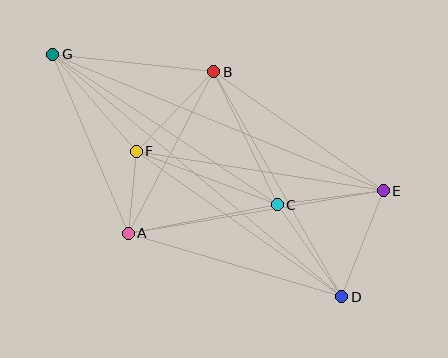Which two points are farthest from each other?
Points D and G are farthest from each other.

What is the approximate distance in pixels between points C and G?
The distance between C and G is approximately 270 pixels.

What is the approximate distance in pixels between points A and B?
The distance between A and B is approximately 183 pixels.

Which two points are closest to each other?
Points A and F are closest to each other.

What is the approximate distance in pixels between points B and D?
The distance between B and D is approximately 259 pixels.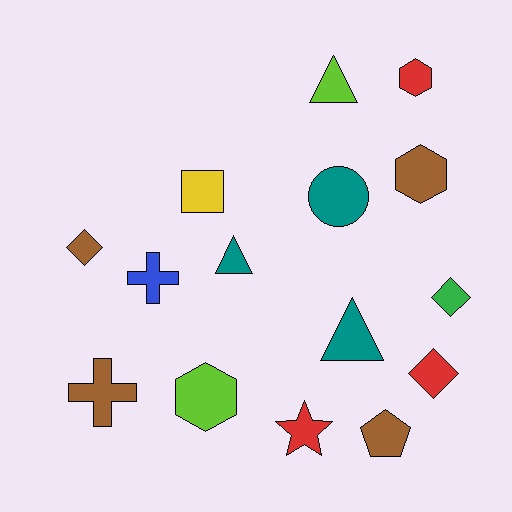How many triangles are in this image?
There are 3 triangles.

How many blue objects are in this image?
There is 1 blue object.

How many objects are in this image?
There are 15 objects.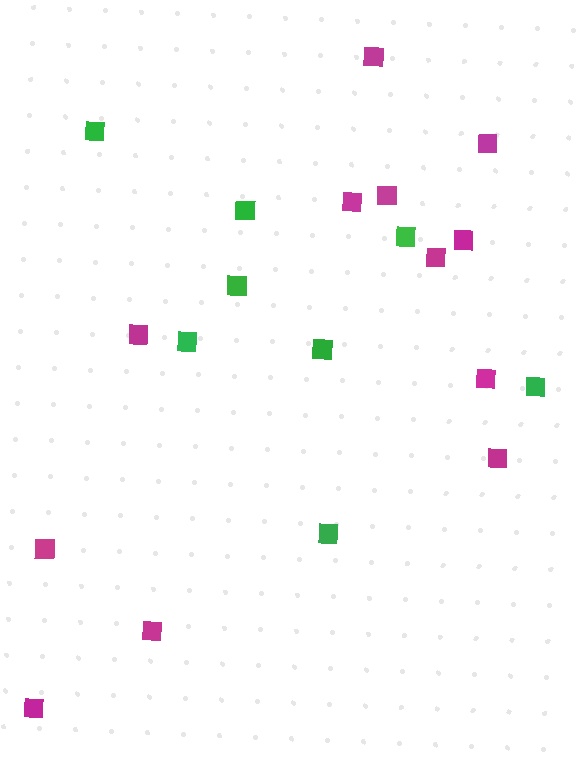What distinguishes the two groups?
There are 2 groups: one group of green squares (8) and one group of magenta squares (12).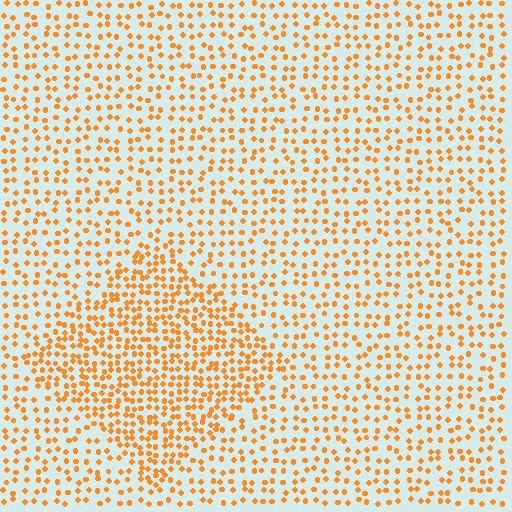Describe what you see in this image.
The image contains small orange elements arranged at two different densities. A diamond-shaped region is visible where the elements are more densely packed than the surrounding area.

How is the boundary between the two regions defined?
The boundary is defined by a change in element density (approximately 1.8x ratio). All elements are the same color, size, and shape.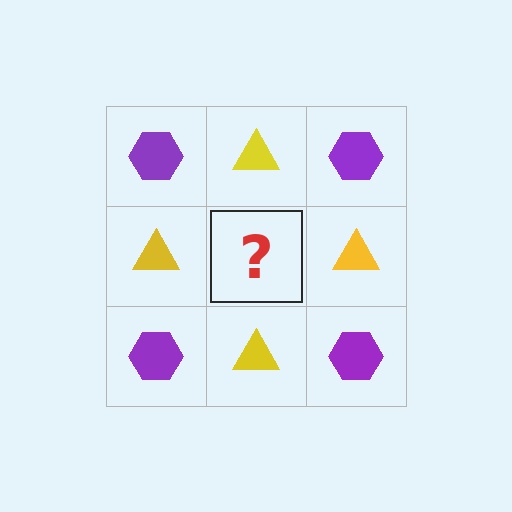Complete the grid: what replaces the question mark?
The question mark should be replaced with a purple hexagon.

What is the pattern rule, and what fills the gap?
The rule is that it alternates purple hexagon and yellow triangle in a checkerboard pattern. The gap should be filled with a purple hexagon.